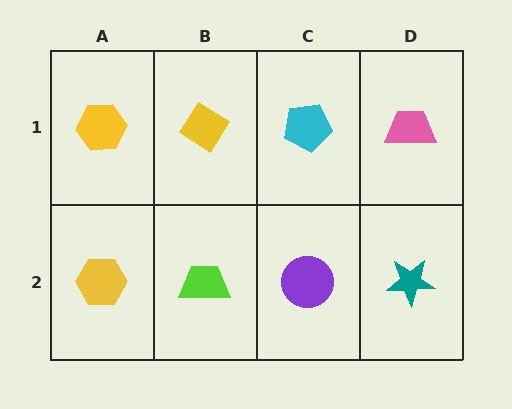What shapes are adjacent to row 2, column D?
A pink trapezoid (row 1, column D), a purple circle (row 2, column C).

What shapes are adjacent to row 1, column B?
A lime trapezoid (row 2, column B), a yellow hexagon (row 1, column A), a cyan pentagon (row 1, column C).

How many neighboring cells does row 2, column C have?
3.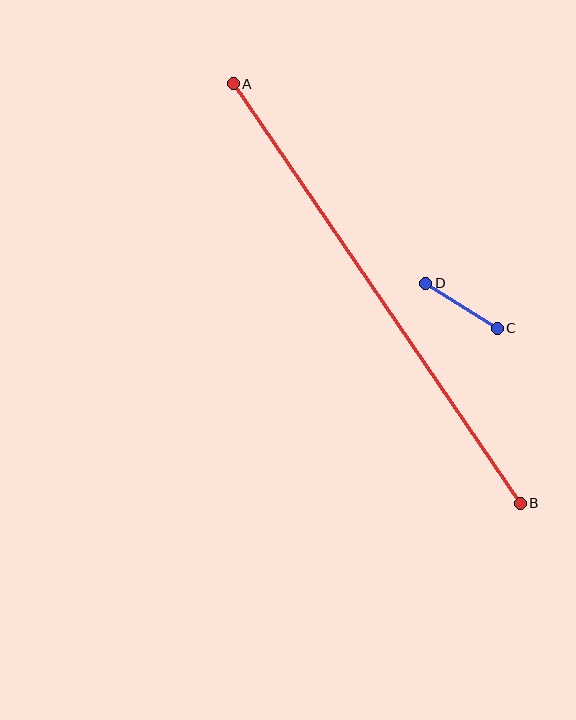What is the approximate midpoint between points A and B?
The midpoint is at approximately (377, 294) pixels.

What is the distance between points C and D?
The distance is approximately 85 pixels.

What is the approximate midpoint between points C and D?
The midpoint is at approximately (462, 306) pixels.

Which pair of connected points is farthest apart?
Points A and B are farthest apart.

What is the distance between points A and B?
The distance is approximately 508 pixels.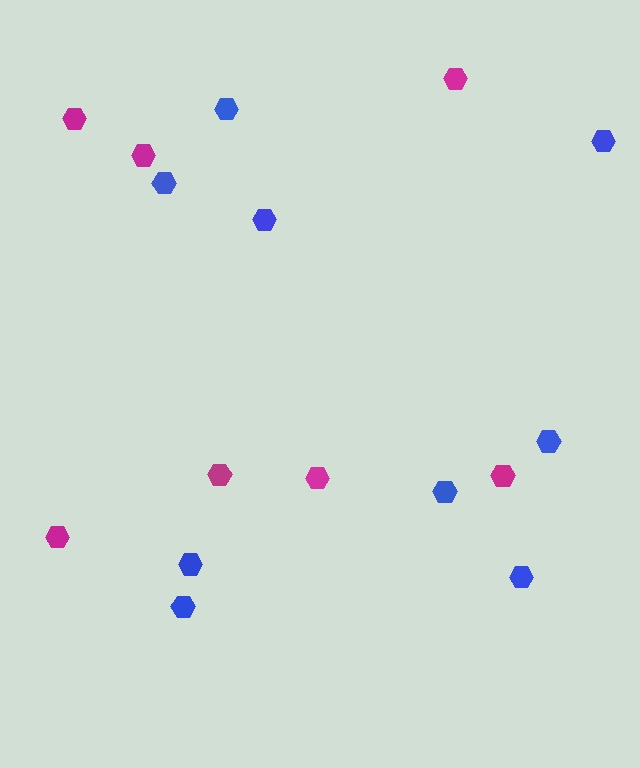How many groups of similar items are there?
There are 2 groups: one group of magenta hexagons (7) and one group of blue hexagons (9).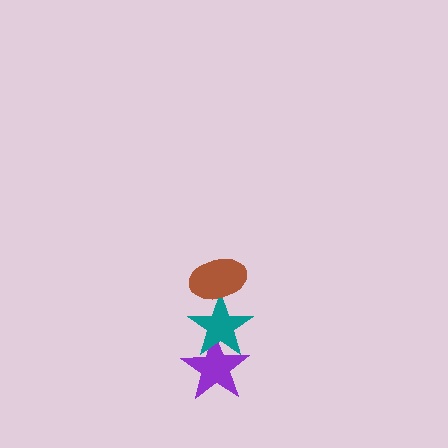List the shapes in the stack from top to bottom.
From top to bottom: the brown ellipse, the teal star, the purple star.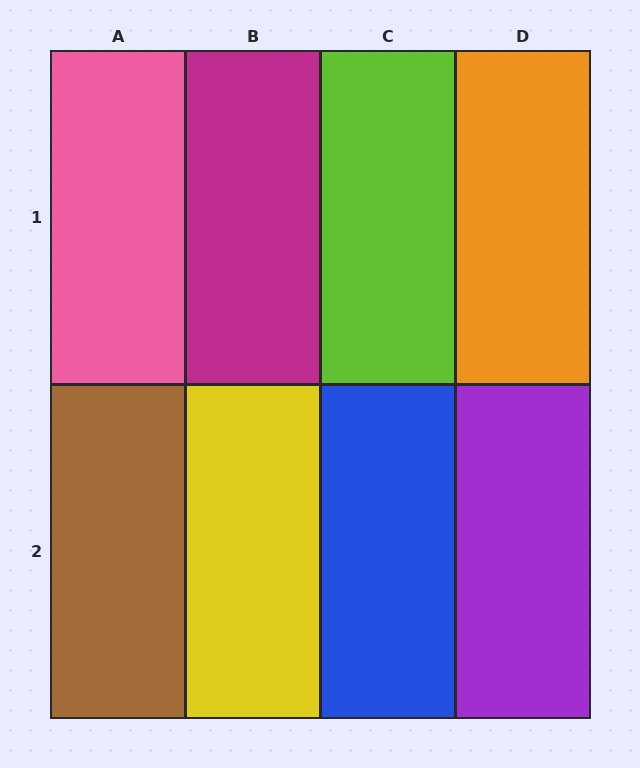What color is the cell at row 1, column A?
Pink.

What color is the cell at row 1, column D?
Orange.